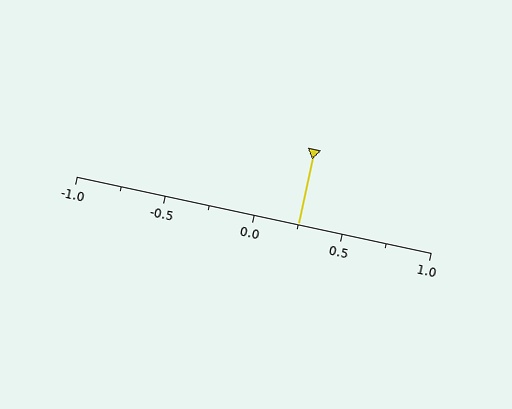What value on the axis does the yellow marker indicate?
The marker indicates approximately 0.25.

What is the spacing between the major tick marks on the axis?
The major ticks are spaced 0.5 apart.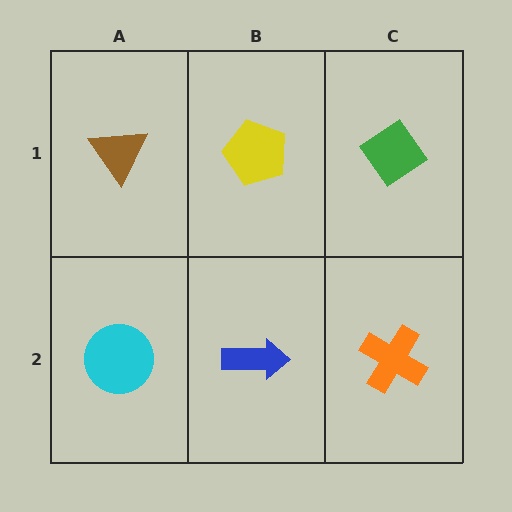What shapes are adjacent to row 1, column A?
A cyan circle (row 2, column A), a yellow pentagon (row 1, column B).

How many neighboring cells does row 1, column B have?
3.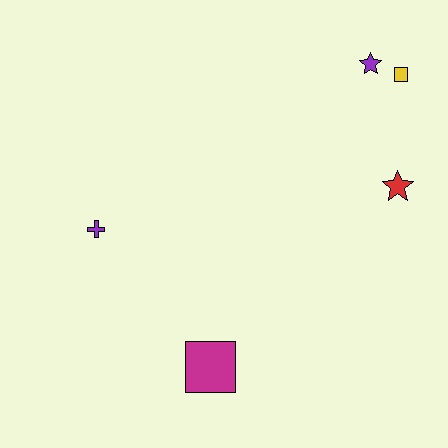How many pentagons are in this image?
There are no pentagons.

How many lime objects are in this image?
There are no lime objects.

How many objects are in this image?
There are 5 objects.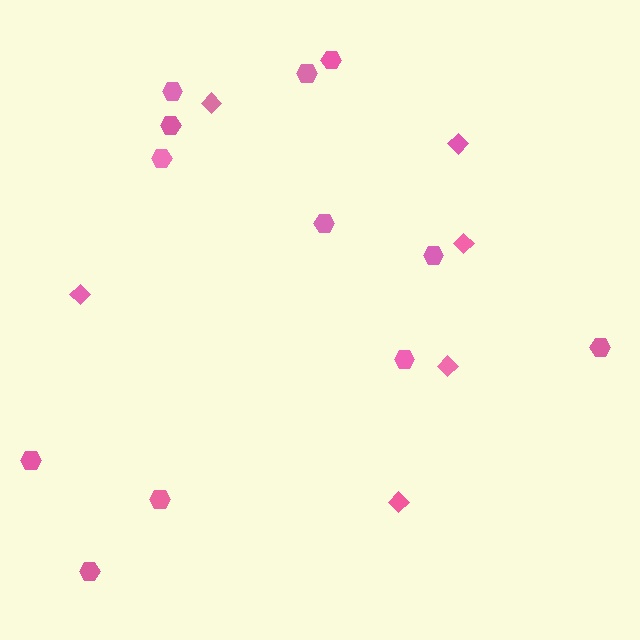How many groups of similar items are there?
There are 2 groups: one group of diamonds (6) and one group of hexagons (12).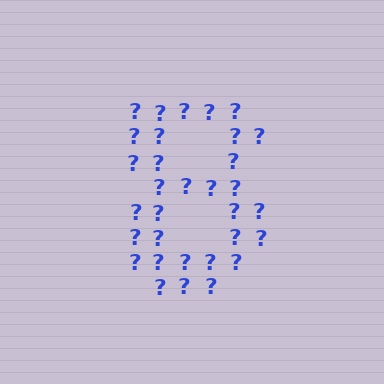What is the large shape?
The large shape is the digit 8.